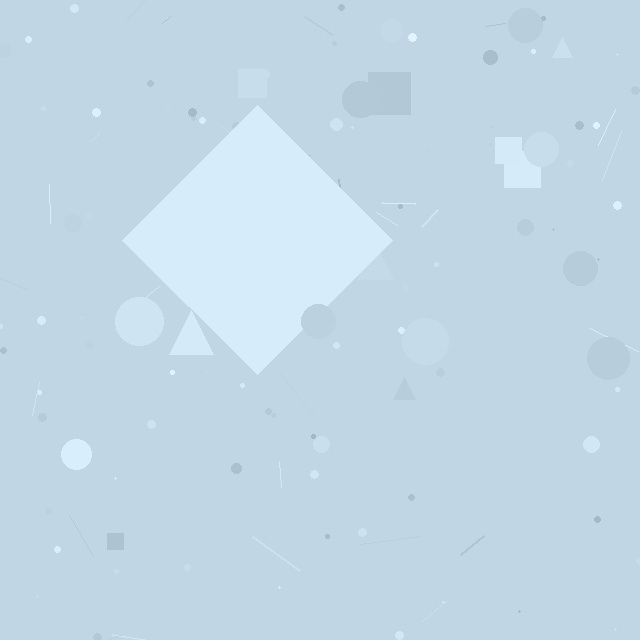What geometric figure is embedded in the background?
A diamond is embedded in the background.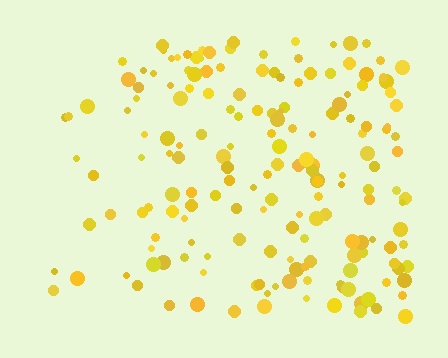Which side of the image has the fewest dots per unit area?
The left.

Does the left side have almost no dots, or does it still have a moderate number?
Still a moderate number, just noticeably fewer than the right.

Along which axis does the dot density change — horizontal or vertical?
Horizontal.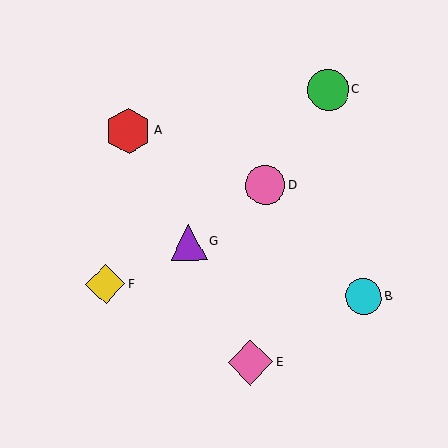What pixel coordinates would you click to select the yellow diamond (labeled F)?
Click at (105, 284) to select the yellow diamond F.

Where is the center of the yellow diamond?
The center of the yellow diamond is at (105, 284).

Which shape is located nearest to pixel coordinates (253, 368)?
The pink diamond (labeled E) at (251, 362) is nearest to that location.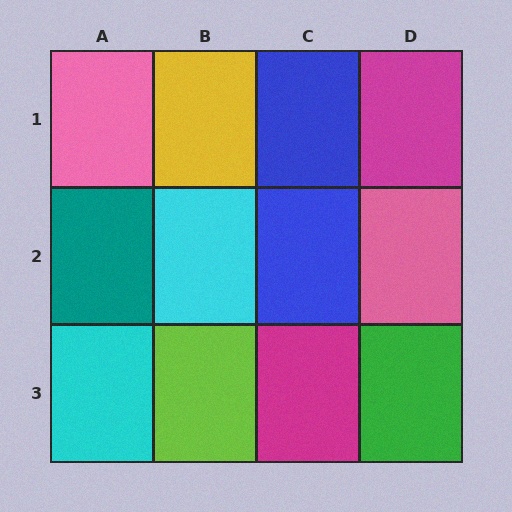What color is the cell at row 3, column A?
Cyan.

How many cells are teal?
1 cell is teal.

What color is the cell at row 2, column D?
Pink.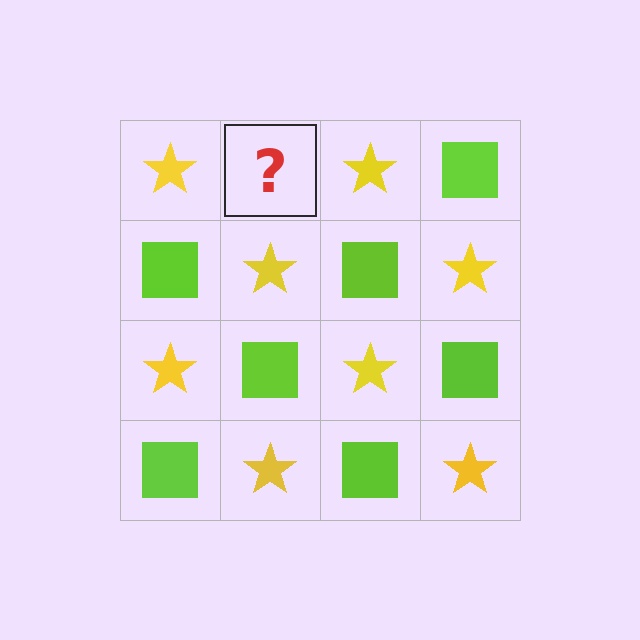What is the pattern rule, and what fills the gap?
The rule is that it alternates yellow star and lime square in a checkerboard pattern. The gap should be filled with a lime square.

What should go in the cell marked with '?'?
The missing cell should contain a lime square.